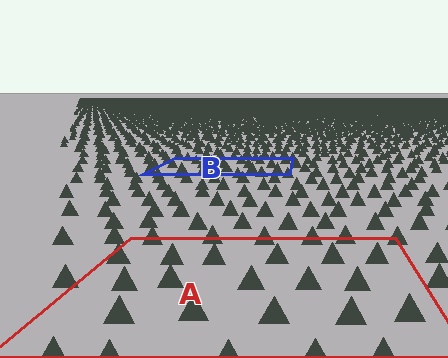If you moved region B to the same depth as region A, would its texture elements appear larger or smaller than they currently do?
They would appear larger. At a closer depth, the same texture elements are projected at a bigger on-screen size.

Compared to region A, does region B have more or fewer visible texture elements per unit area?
Region B has more texture elements per unit area — they are packed more densely because it is farther away.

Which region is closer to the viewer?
Region A is closer. The texture elements there are larger and more spread out.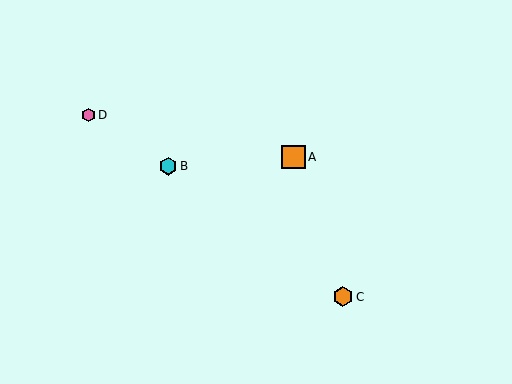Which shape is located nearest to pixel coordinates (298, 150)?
The orange square (labeled A) at (294, 157) is nearest to that location.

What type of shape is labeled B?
Shape B is a cyan hexagon.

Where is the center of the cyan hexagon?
The center of the cyan hexagon is at (168, 166).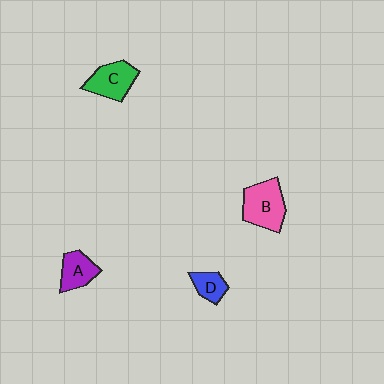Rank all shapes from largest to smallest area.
From largest to smallest: B (pink), C (green), A (purple), D (blue).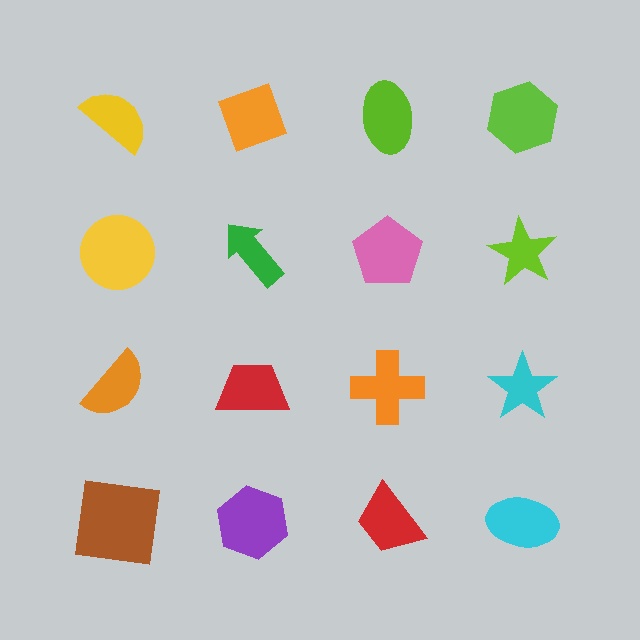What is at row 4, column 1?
A brown square.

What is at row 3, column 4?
A cyan star.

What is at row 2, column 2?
A green arrow.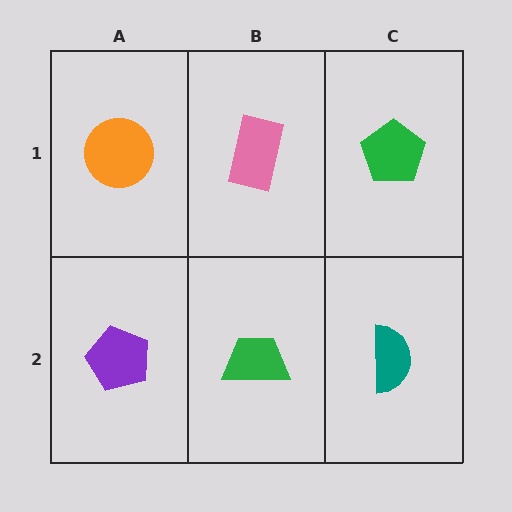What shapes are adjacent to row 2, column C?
A green pentagon (row 1, column C), a green trapezoid (row 2, column B).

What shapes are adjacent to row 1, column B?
A green trapezoid (row 2, column B), an orange circle (row 1, column A), a green pentagon (row 1, column C).